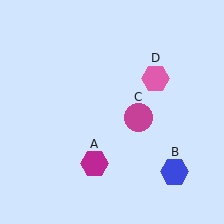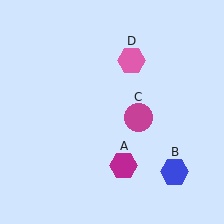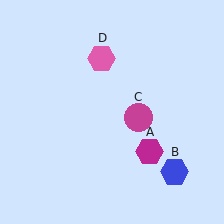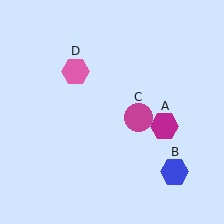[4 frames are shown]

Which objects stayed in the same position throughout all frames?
Blue hexagon (object B) and magenta circle (object C) remained stationary.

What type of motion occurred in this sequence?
The magenta hexagon (object A), pink hexagon (object D) rotated counterclockwise around the center of the scene.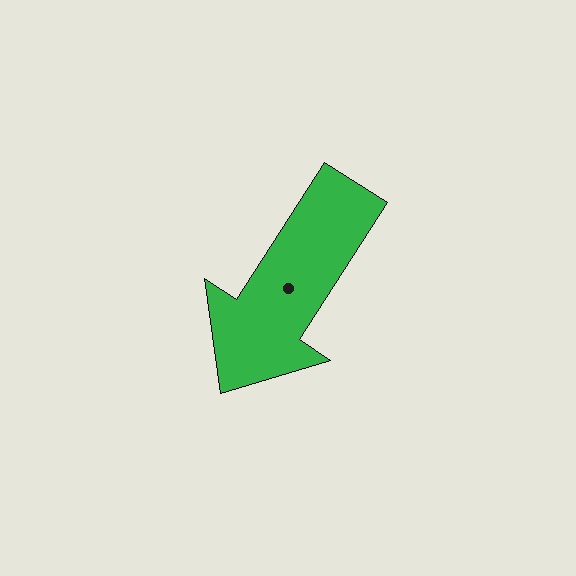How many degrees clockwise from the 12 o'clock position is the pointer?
Approximately 213 degrees.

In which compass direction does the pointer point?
Southwest.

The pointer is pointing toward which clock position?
Roughly 7 o'clock.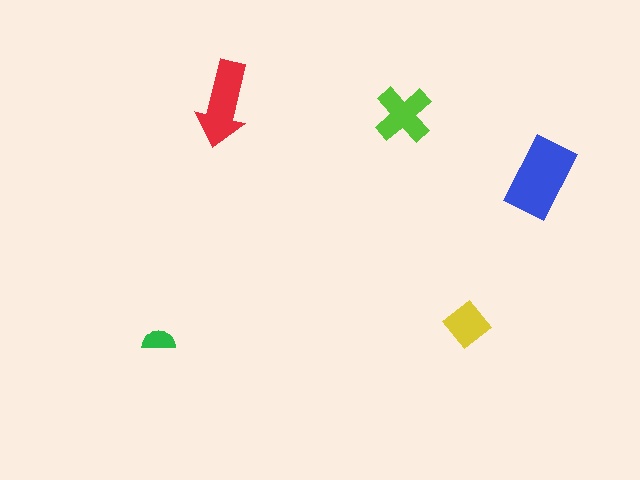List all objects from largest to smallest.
The blue rectangle, the red arrow, the lime cross, the yellow diamond, the green semicircle.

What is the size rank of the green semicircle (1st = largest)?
5th.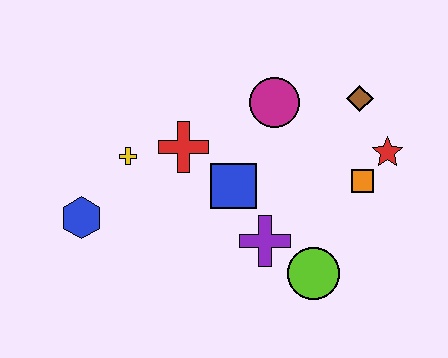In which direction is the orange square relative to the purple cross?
The orange square is to the right of the purple cross.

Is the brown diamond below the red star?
No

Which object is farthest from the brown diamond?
The blue hexagon is farthest from the brown diamond.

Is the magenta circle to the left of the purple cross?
No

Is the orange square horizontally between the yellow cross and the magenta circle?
No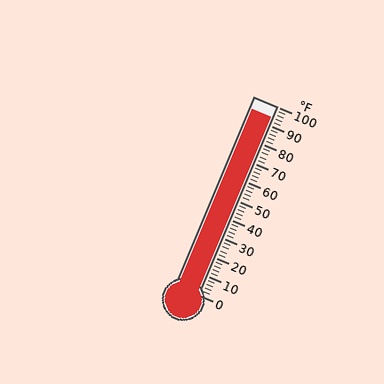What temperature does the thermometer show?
The thermometer shows approximately 94°F.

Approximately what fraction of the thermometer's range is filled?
The thermometer is filled to approximately 95% of its range.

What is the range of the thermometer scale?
The thermometer scale ranges from 0°F to 100°F.